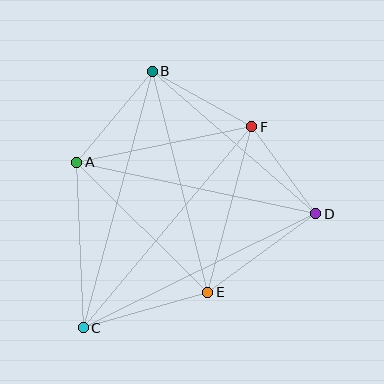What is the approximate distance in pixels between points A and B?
The distance between A and B is approximately 118 pixels.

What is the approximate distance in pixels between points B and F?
The distance between B and F is approximately 114 pixels.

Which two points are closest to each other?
Points D and F are closest to each other.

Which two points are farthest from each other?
Points B and C are farthest from each other.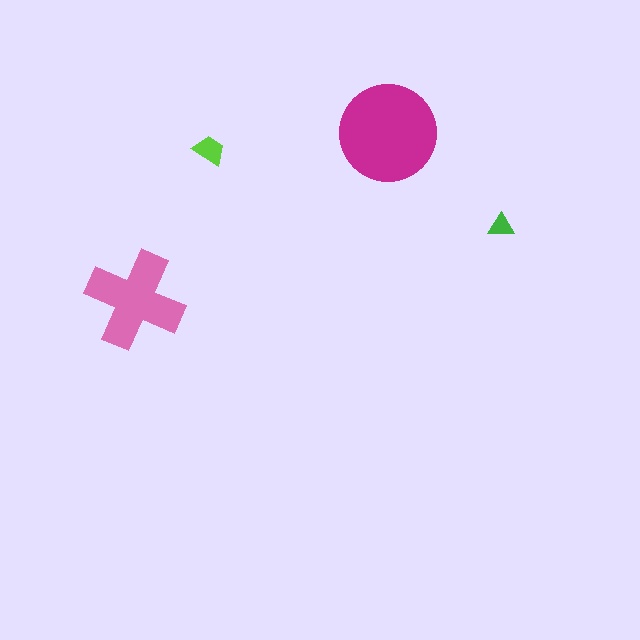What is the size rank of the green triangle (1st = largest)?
4th.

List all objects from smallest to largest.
The green triangle, the lime trapezoid, the pink cross, the magenta circle.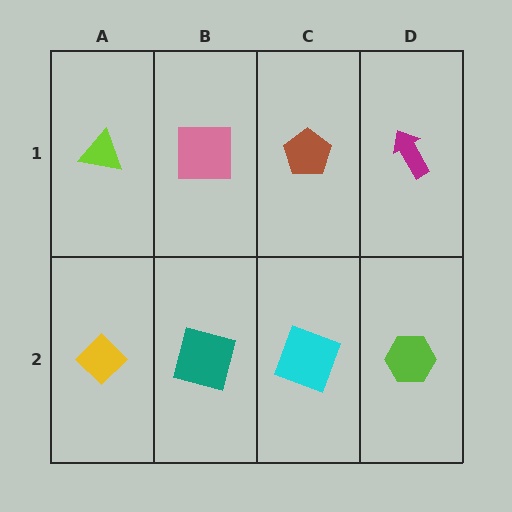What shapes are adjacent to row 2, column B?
A pink square (row 1, column B), a yellow diamond (row 2, column A), a cyan square (row 2, column C).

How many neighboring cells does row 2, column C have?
3.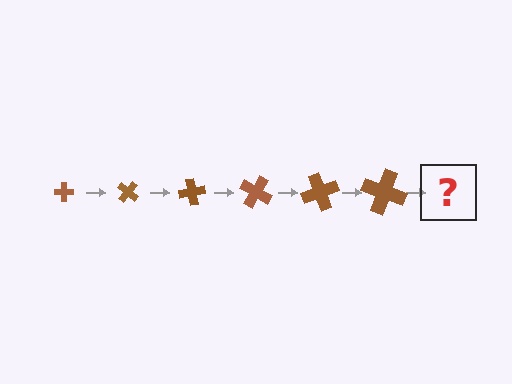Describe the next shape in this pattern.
It should be a cross, larger than the previous one and rotated 240 degrees from the start.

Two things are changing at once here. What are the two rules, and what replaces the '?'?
The two rules are that the cross grows larger each step and it rotates 40 degrees each step. The '?' should be a cross, larger than the previous one and rotated 240 degrees from the start.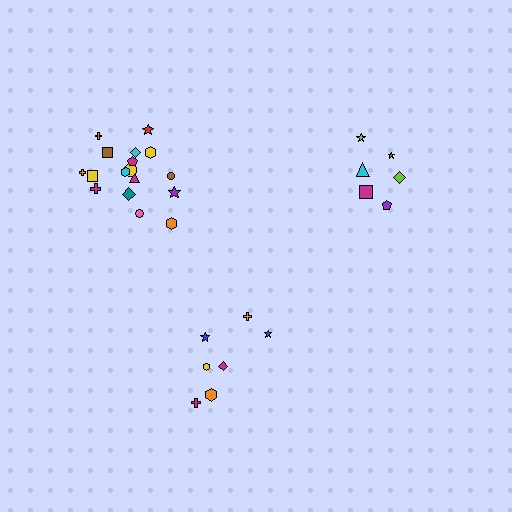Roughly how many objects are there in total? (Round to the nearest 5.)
Roughly 30 objects in total.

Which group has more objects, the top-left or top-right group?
The top-left group.